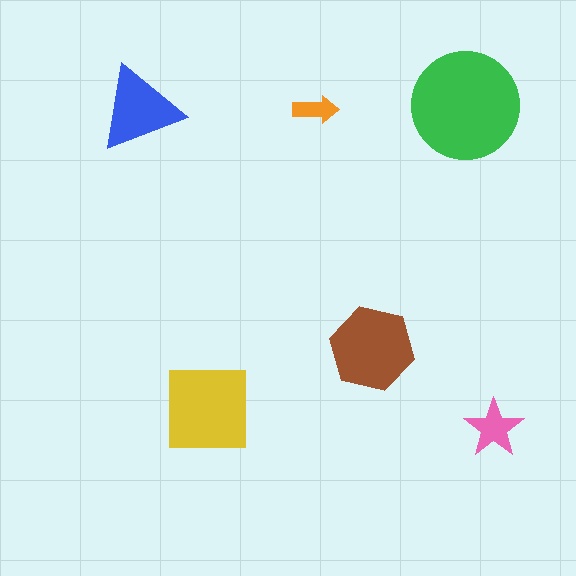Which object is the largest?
The green circle.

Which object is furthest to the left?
The blue triangle is leftmost.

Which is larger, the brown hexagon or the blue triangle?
The brown hexagon.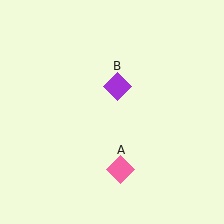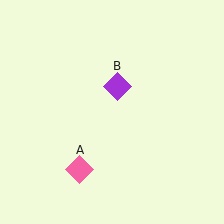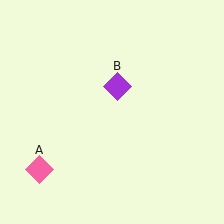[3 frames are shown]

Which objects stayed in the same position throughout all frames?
Purple diamond (object B) remained stationary.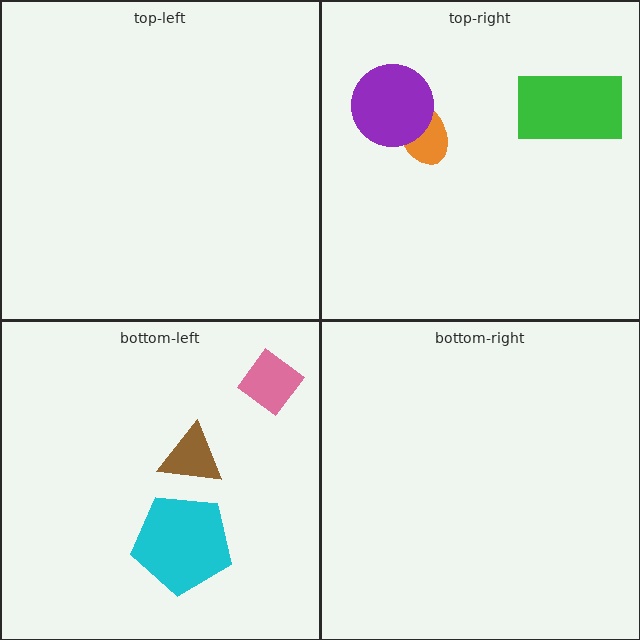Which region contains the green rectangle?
The top-right region.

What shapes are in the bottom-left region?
The brown triangle, the pink diamond, the cyan pentagon.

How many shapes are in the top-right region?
3.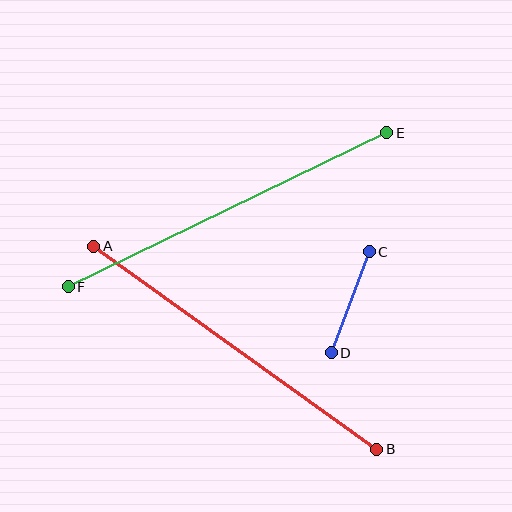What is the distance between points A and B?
The distance is approximately 348 pixels.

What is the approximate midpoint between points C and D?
The midpoint is at approximately (350, 302) pixels.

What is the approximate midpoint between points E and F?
The midpoint is at approximately (228, 210) pixels.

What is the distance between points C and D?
The distance is approximately 108 pixels.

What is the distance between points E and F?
The distance is approximately 354 pixels.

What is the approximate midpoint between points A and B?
The midpoint is at approximately (235, 348) pixels.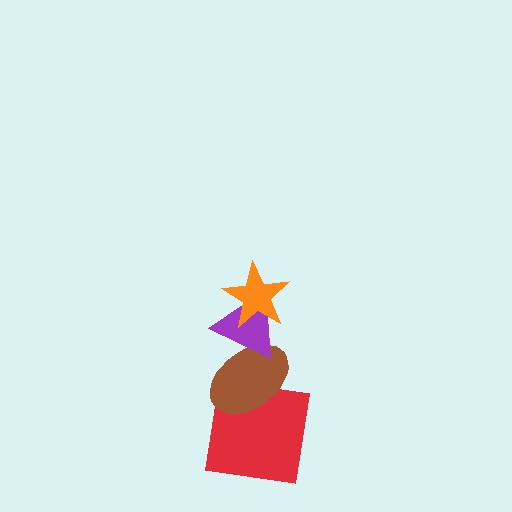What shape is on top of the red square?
The brown ellipse is on top of the red square.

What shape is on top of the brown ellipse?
The purple triangle is on top of the brown ellipse.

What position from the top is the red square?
The red square is 4th from the top.